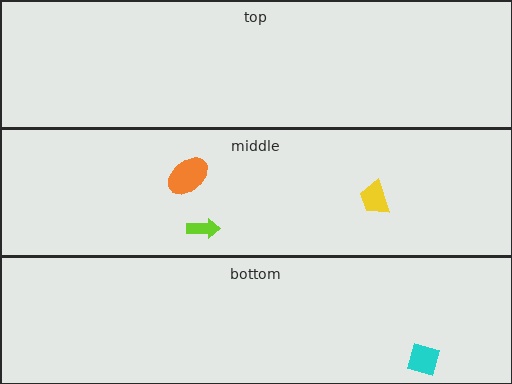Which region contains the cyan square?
The bottom region.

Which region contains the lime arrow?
The middle region.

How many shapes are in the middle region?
3.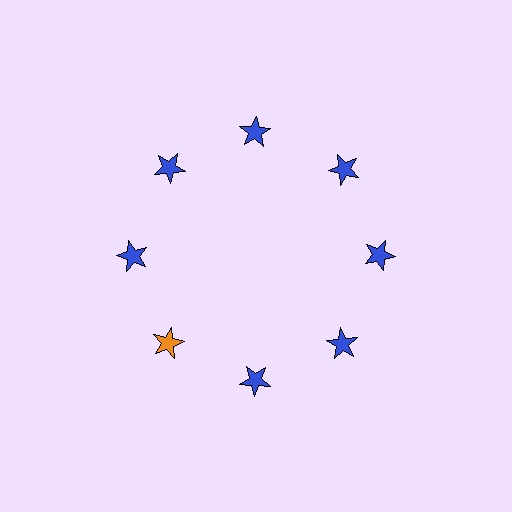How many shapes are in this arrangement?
There are 8 shapes arranged in a ring pattern.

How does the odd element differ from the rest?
It has a different color: orange instead of blue.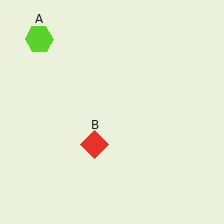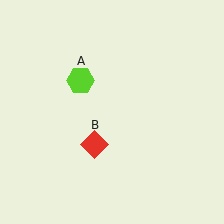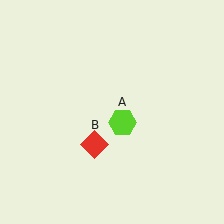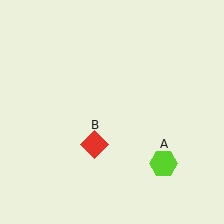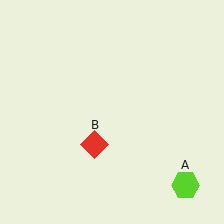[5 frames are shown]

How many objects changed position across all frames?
1 object changed position: lime hexagon (object A).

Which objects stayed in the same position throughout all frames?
Red diamond (object B) remained stationary.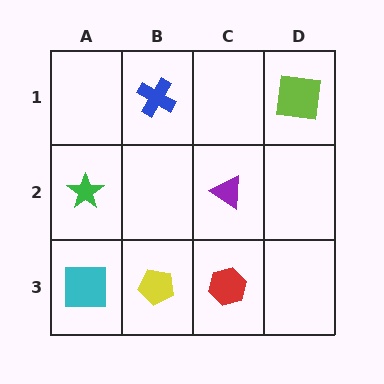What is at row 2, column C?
A purple triangle.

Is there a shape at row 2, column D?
No, that cell is empty.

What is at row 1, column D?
A lime square.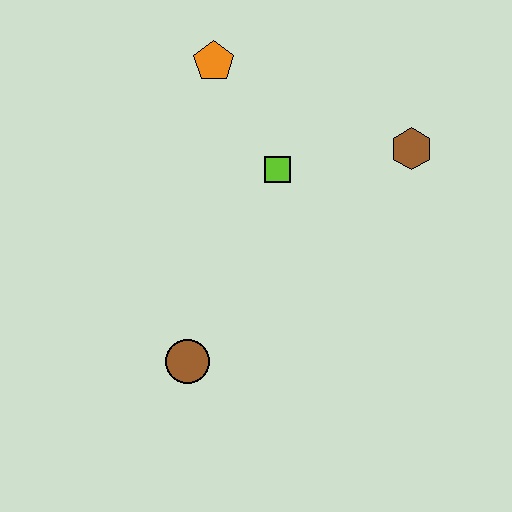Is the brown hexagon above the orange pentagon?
No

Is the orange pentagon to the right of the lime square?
No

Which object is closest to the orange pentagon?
The lime square is closest to the orange pentagon.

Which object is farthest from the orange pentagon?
The brown circle is farthest from the orange pentagon.